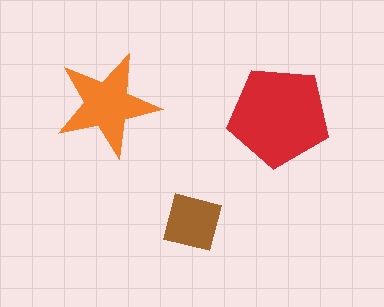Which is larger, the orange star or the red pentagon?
The red pentagon.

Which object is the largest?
The red pentagon.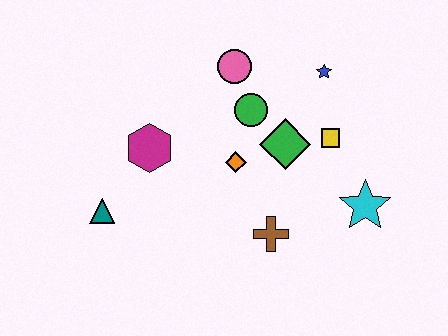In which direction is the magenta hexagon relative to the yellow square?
The magenta hexagon is to the left of the yellow square.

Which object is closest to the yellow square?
The green diamond is closest to the yellow square.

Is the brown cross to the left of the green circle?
No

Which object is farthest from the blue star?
The teal triangle is farthest from the blue star.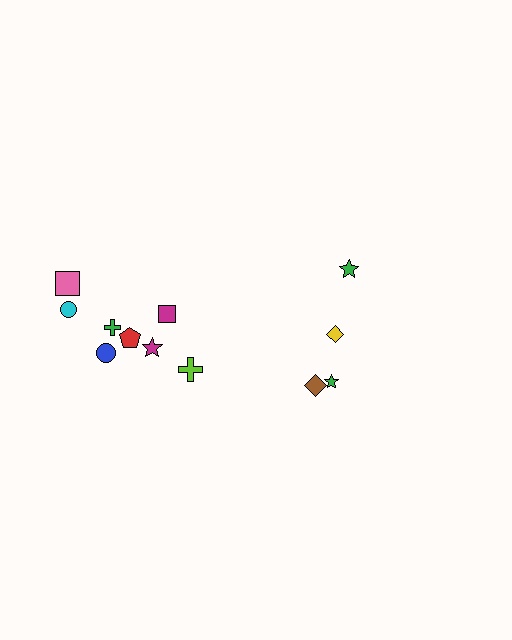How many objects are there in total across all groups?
There are 12 objects.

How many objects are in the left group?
There are 8 objects.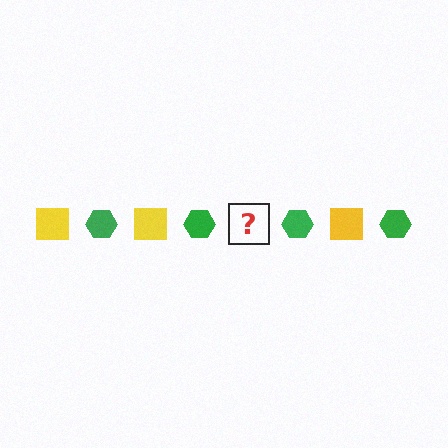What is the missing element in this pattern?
The missing element is a yellow square.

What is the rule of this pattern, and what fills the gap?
The rule is that the pattern alternates between yellow square and green hexagon. The gap should be filled with a yellow square.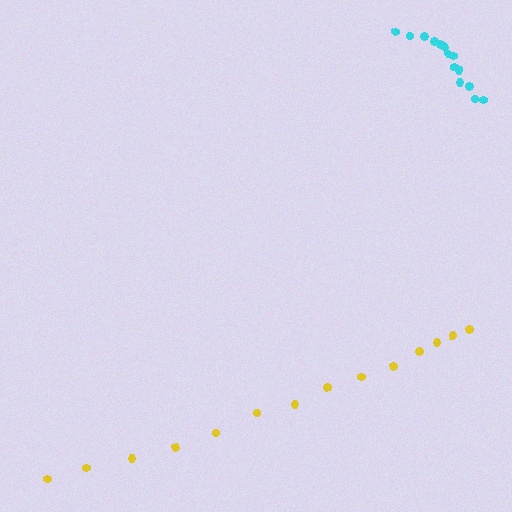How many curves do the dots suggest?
There are 2 distinct paths.